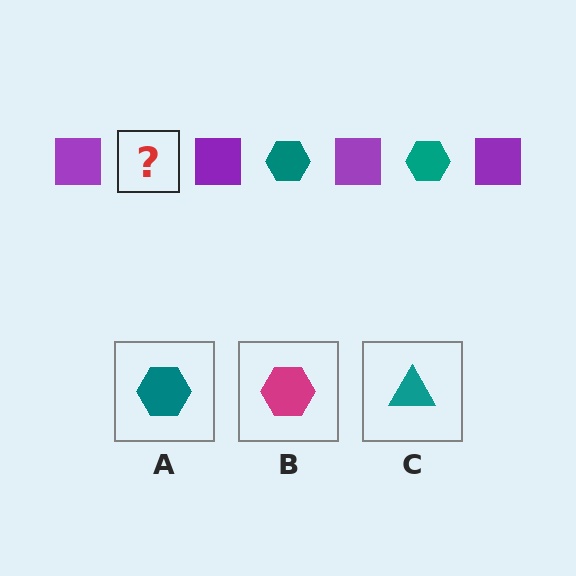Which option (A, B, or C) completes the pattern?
A.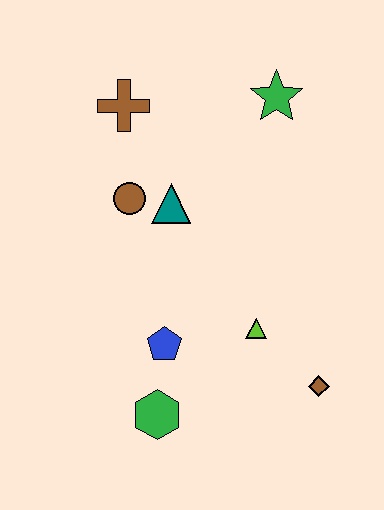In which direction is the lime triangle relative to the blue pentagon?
The lime triangle is to the right of the blue pentagon.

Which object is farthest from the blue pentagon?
The green star is farthest from the blue pentagon.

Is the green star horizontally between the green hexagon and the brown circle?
No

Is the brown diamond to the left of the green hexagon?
No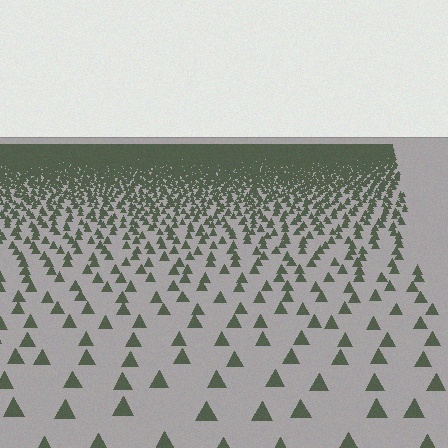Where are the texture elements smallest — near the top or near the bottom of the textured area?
Near the top.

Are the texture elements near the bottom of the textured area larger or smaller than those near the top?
Larger. Near the bottom, elements are closer to the viewer and appear at a bigger on-screen size.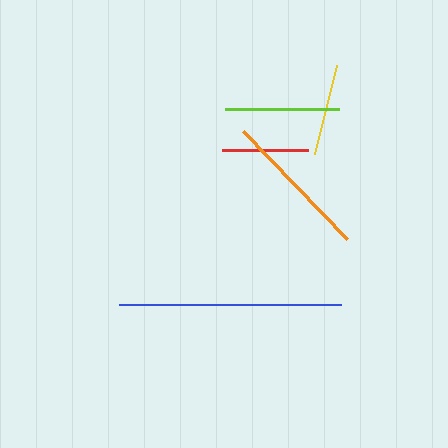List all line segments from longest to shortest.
From longest to shortest: blue, orange, lime, yellow, red.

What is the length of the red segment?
The red segment is approximately 86 pixels long.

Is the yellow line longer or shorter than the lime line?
The lime line is longer than the yellow line.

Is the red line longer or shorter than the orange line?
The orange line is longer than the red line.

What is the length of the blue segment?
The blue segment is approximately 222 pixels long.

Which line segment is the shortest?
The red line is the shortest at approximately 86 pixels.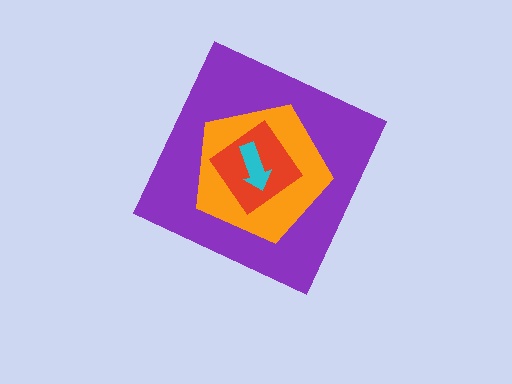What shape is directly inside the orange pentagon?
The red diamond.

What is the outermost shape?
The purple diamond.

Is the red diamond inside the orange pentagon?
Yes.